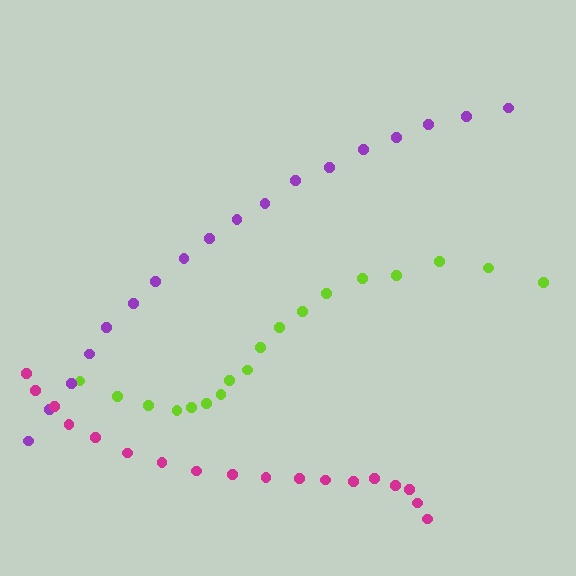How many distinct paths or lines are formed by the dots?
There are 3 distinct paths.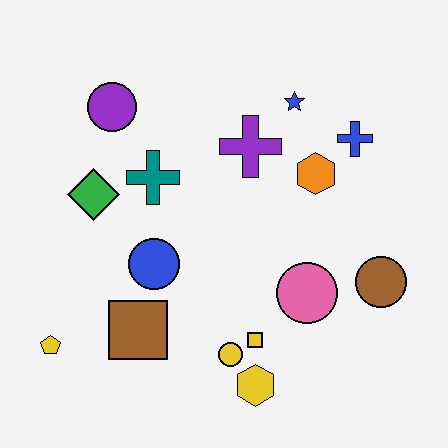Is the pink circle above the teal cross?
No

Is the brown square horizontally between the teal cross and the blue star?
No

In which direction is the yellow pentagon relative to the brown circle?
The yellow pentagon is to the left of the brown circle.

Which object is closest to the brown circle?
The pink circle is closest to the brown circle.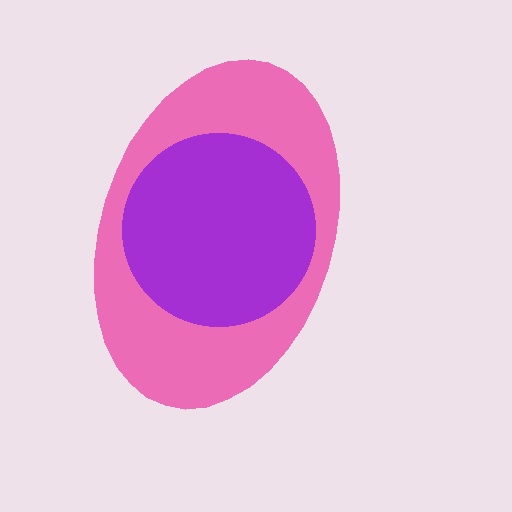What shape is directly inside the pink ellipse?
The purple circle.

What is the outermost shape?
The pink ellipse.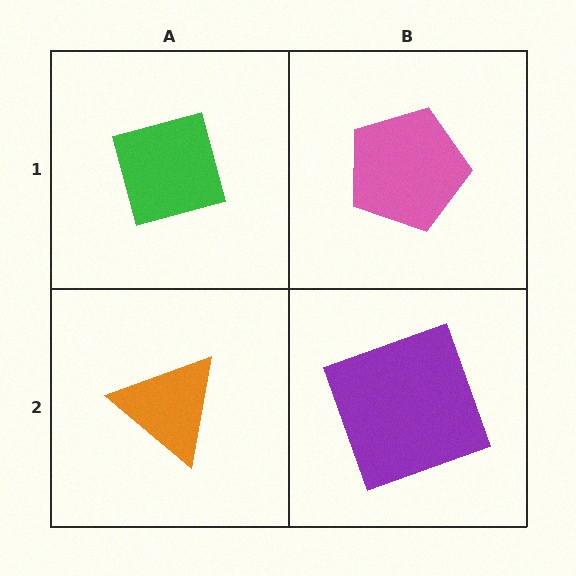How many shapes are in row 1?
2 shapes.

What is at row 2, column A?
An orange triangle.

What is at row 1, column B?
A pink pentagon.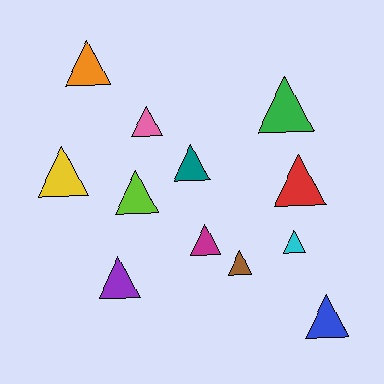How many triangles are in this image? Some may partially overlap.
There are 12 triangles.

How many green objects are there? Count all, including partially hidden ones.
There is 1 green object.